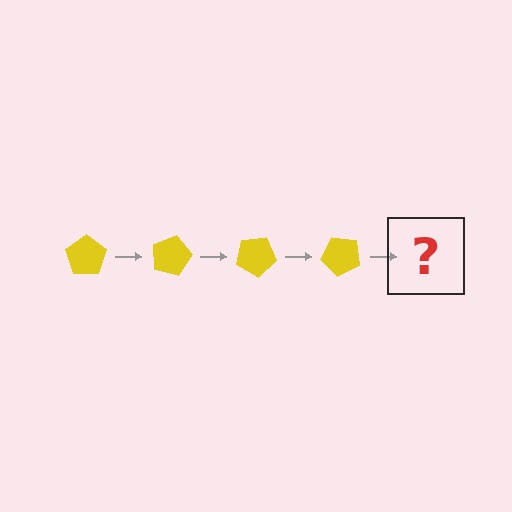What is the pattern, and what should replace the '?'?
The pattern is that the pentagon rotates 15 degrees each step. The '?' should be a yellow pentagon rotated 60 degrees.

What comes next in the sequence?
The next element should be a yellow pentagon rotated 60 degrees.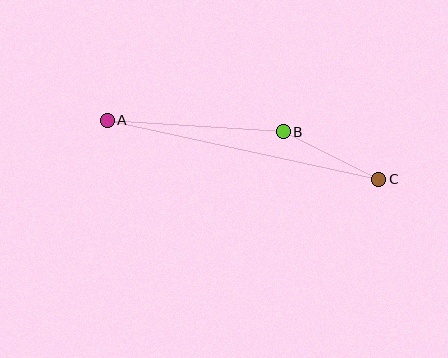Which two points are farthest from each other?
Points A and C are farthest from each other.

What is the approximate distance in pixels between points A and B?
The distance between A and B is approximately 176 pixels.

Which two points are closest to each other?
Points B and C are closest to each other.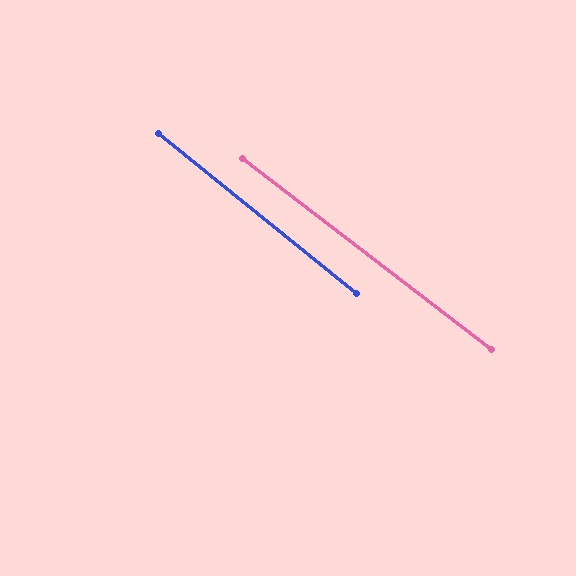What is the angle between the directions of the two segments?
Approximately 1 degree.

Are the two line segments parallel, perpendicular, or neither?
Parallel — their directions differ by only 1.3°.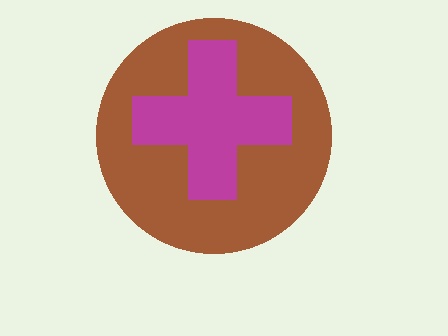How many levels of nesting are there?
2.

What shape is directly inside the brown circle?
The magenta cross.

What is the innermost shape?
The magenta cross.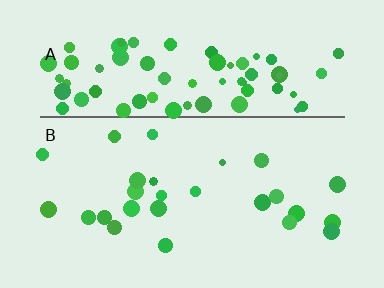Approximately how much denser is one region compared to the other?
Approximately 3.3× — region A over region B.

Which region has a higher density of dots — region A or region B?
A (the top).